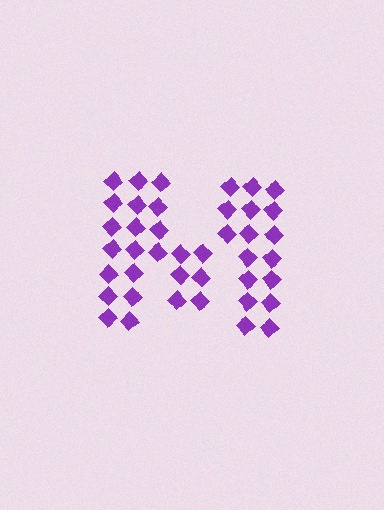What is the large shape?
The large shape is the letter M.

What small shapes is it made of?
It is made of small diamonds.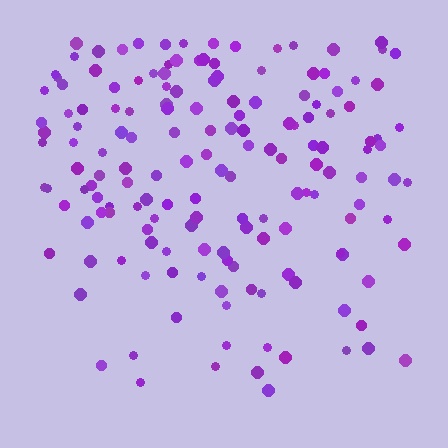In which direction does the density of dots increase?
From bottom to top, with the top side densest.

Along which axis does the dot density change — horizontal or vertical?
Vertical.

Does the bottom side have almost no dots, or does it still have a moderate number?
Still a moderate number, just noticeably fewer than the top.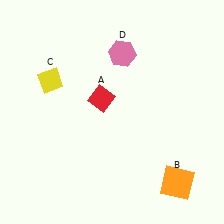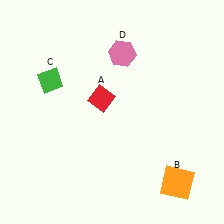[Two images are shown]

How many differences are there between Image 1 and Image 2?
There is 1 difference between the two images.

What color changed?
The diamond (C) changed from yellow in Image 1 to green in Image 2.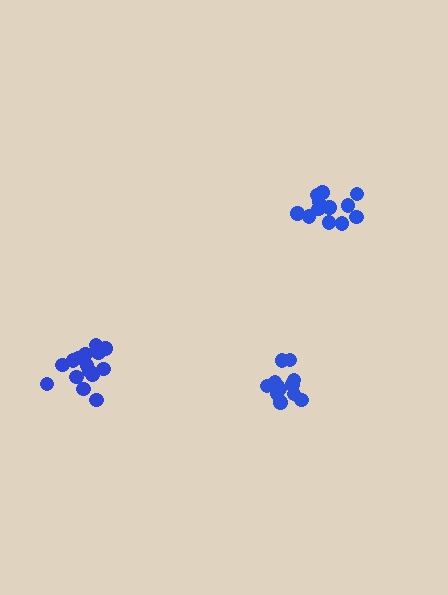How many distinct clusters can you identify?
There are 3 distinct clusters.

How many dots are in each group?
Group 1: 12 dots, Group 2: 16 dots, Group 3: 12 dots (40 total).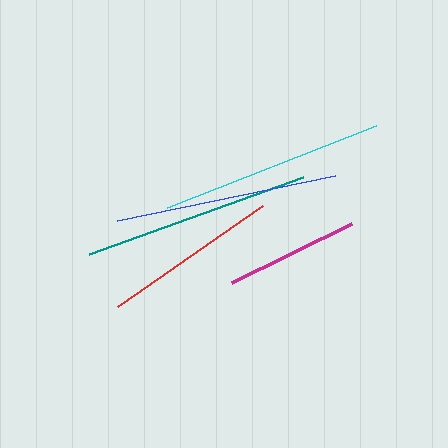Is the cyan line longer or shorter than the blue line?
The cyan line is longer than the blue line.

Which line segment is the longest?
The teal line is the longest at approximately 228 pixels.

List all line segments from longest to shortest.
From longest to shortest: teal, cyan, blue, red, magenta.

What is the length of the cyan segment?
The cyan segment is approximately 224 pixels long.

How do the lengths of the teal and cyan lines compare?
The teal and cyan lines are approximately the same length.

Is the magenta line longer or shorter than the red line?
The red line is longer than the magenta line.